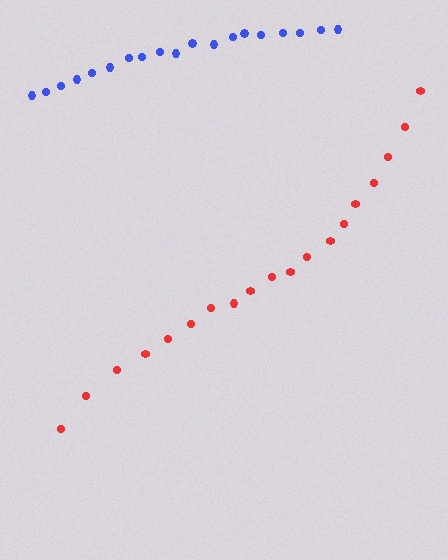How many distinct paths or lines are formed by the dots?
There are 2 distinct paths.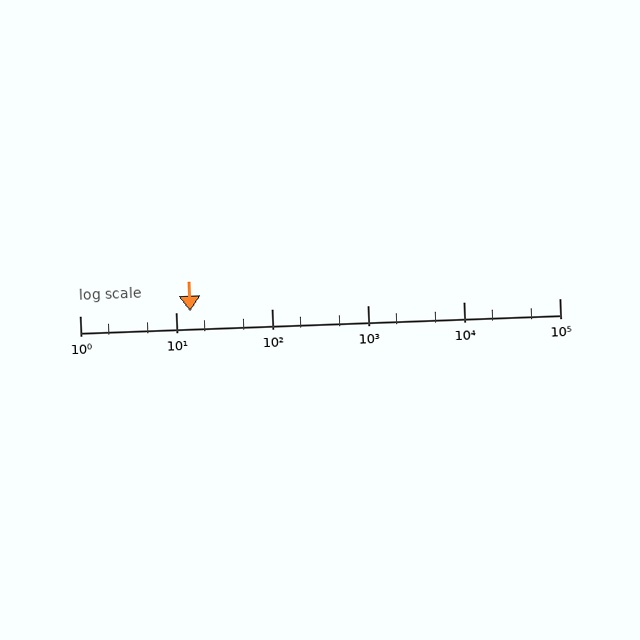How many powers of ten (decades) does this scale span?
The scale spans 5 decades, from 1 to 100000.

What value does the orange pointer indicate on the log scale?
The pointer indicates approximately 14.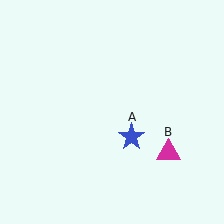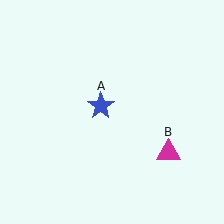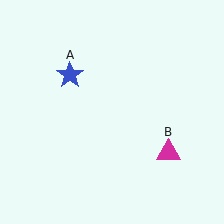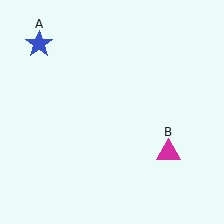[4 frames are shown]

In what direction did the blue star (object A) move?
The blue star (object A) moved up and to the left.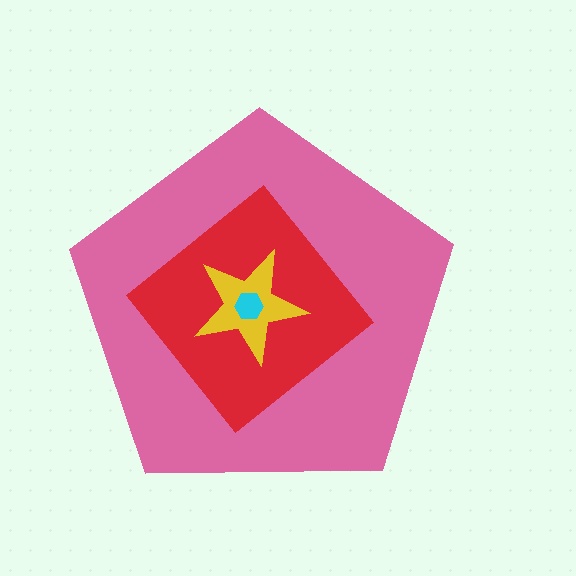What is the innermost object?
The cyan hexagon.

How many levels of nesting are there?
4.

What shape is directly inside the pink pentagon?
The red diamond.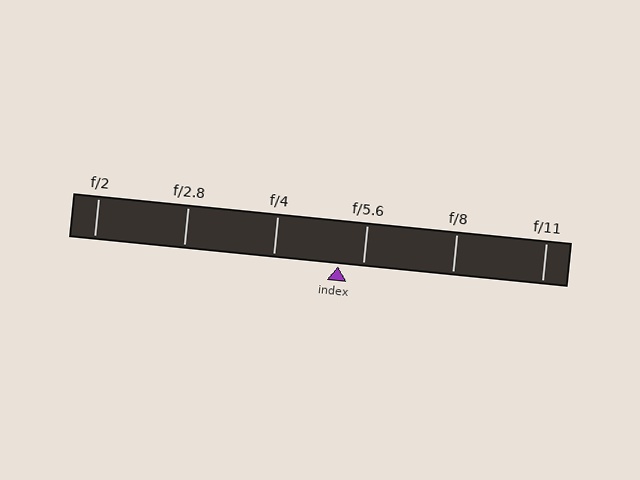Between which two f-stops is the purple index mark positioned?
The index mark is between f/4 and f/5.6.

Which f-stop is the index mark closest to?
The index mark is closest to f/5.6.